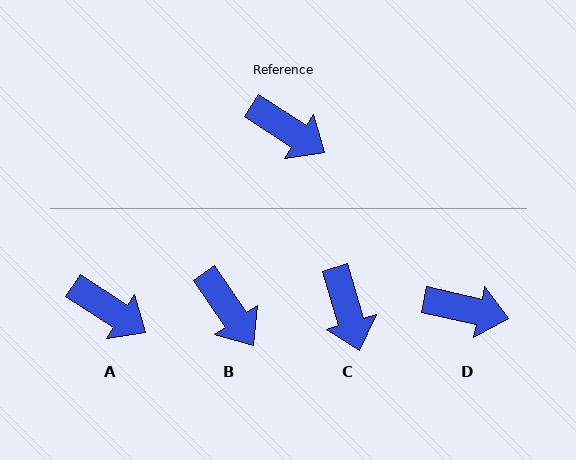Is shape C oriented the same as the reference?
No, it is off by about 41 degrees.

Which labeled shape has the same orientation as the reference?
A.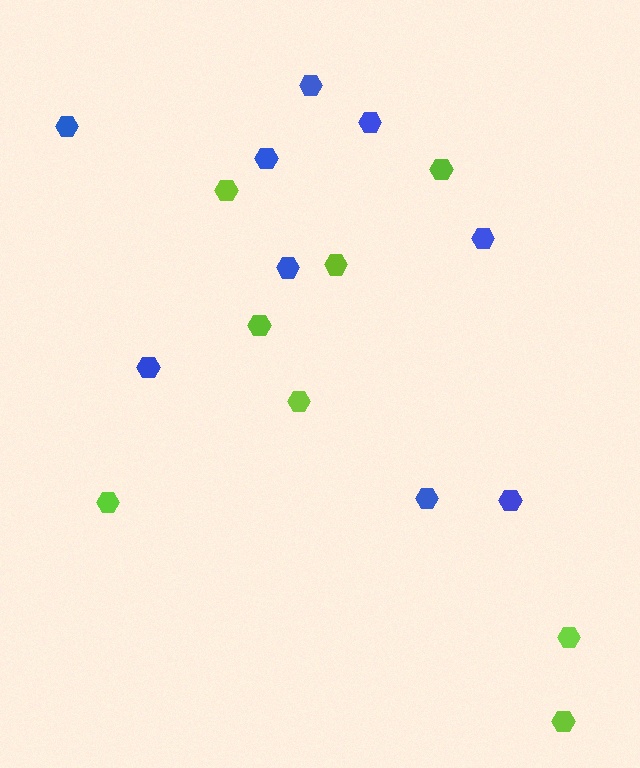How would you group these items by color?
There are 2 groups: one group of lime hexagons (8) and one group of blue hexagons (9).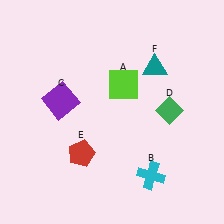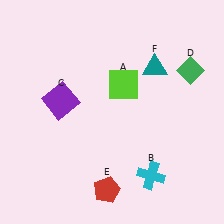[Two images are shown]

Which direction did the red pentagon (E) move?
The red pentagon (E) moved down.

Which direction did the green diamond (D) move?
The green diamond (D) moved up.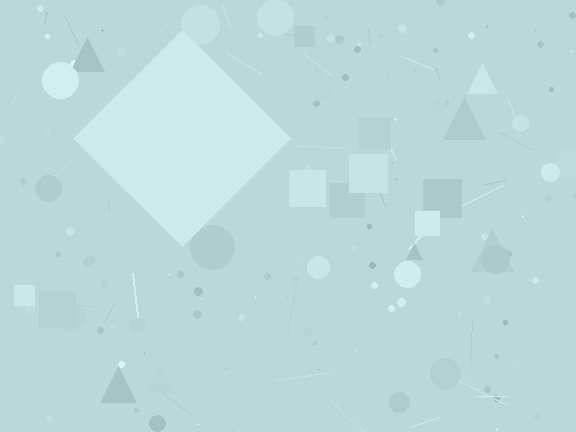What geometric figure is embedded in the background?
A diamond is embedded in the background.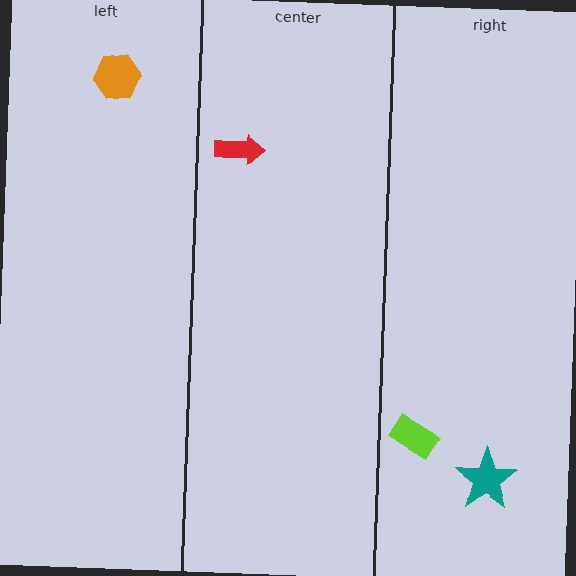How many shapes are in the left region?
1.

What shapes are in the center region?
The red arrow.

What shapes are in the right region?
The lime rectangle, the teal star.